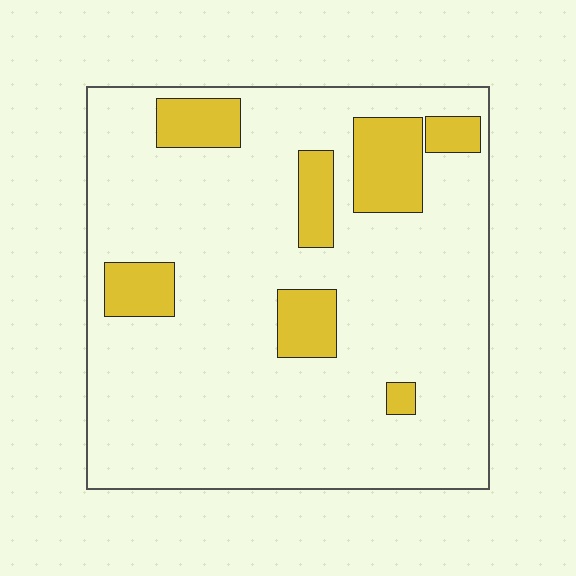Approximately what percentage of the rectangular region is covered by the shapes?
Approximately 15%.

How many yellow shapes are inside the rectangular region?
7.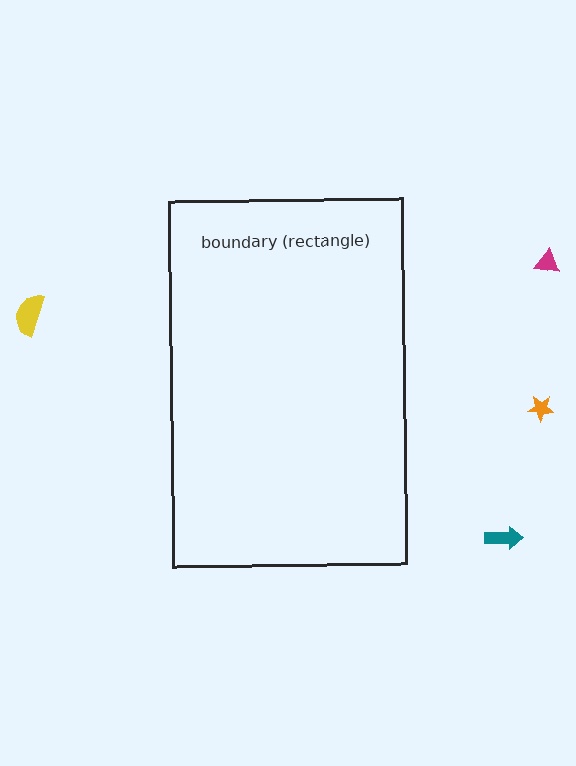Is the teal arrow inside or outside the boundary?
Outside.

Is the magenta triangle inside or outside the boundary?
Outside.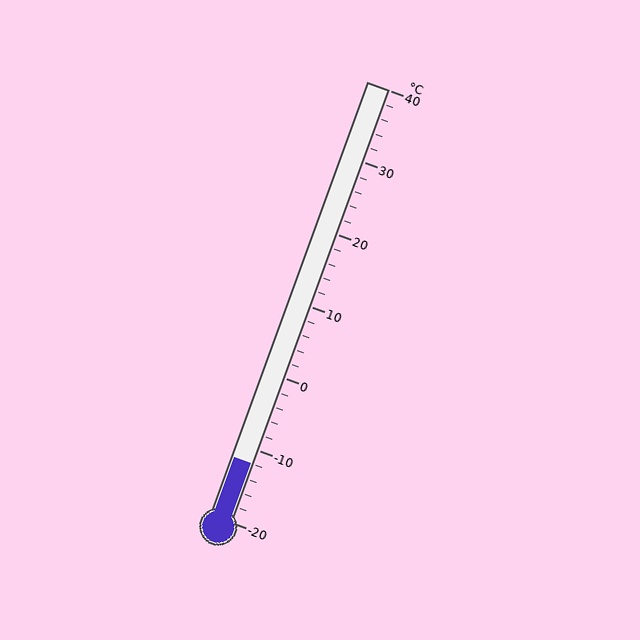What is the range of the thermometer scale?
The thermometer scale ranges from -20°C to 40°C.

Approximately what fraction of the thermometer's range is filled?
The thermometer is filled to approximately 15% of its range.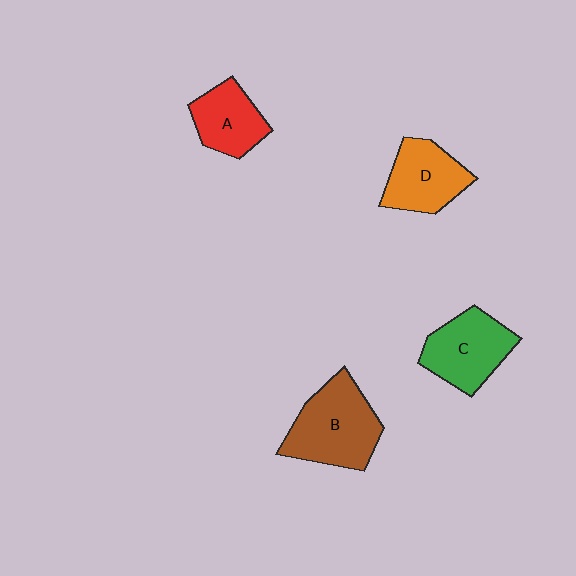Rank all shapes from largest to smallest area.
From largest to smallest: B (brown), C (green), D (orange), A (red).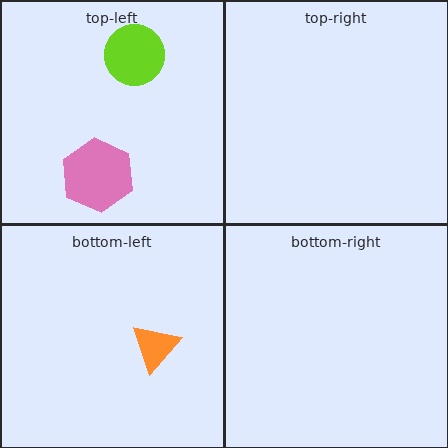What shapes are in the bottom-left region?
The orange triangle.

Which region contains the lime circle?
The top-left region.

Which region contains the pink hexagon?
The top-left region.